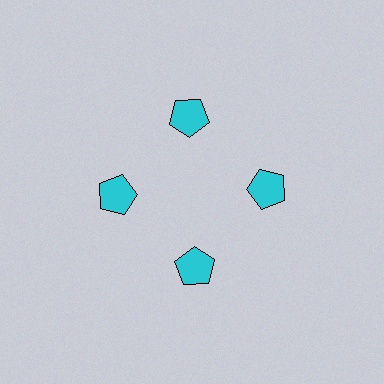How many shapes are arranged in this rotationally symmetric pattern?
There are 4 shapes, arranged in 4 groups of 1.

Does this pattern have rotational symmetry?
Yes, this pattern has 4-fold rotational symmetry. It looks the same after rotating 90 degrees around the center.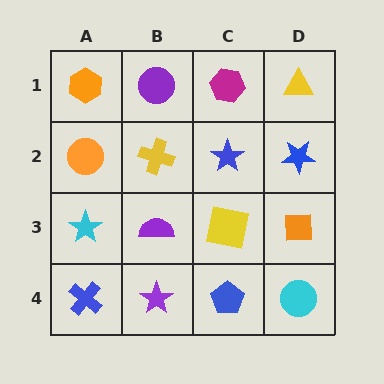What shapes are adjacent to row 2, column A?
An orange hexagon (row 1, column A), a cyan star (row 3, column A), a yellow cross (row 2, column B).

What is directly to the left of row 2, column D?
A blue star.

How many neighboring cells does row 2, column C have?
4.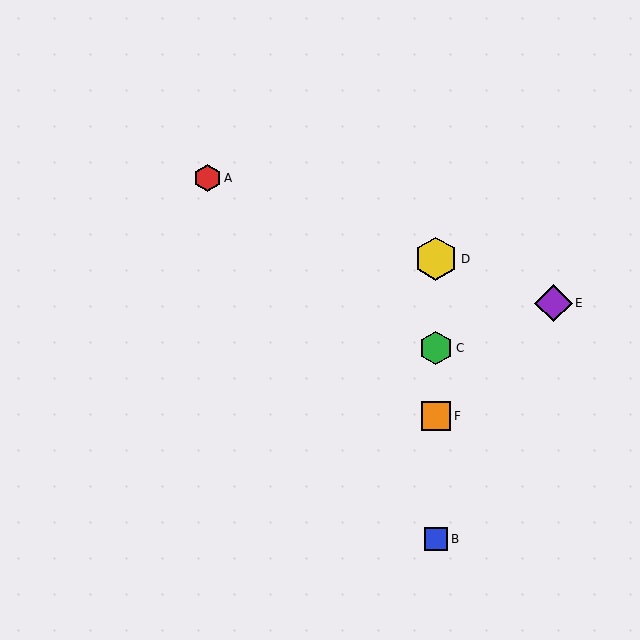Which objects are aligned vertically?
Objects B, C, D, F are aligned vertically.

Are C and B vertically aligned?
Yes, both are at x≈436.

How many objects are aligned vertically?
4 objects (B, C, D, F) are aligned vertically.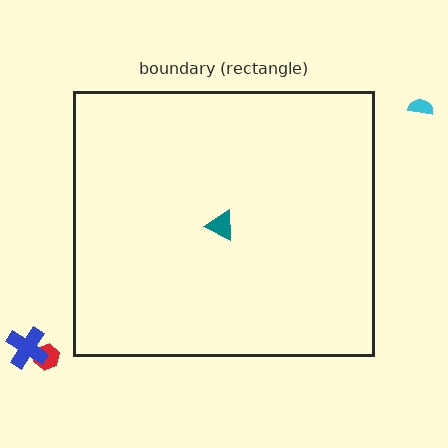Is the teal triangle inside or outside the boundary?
Inside.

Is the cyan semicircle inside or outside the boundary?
Outside.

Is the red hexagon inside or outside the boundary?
Outside.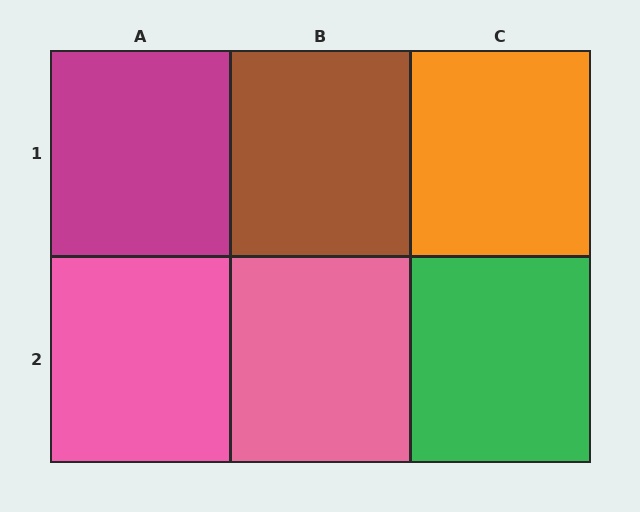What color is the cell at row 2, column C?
Green.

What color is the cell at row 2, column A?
Pink.